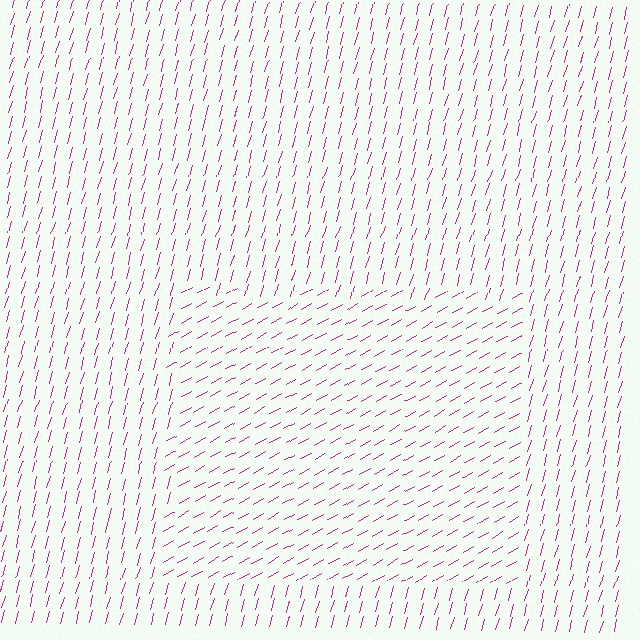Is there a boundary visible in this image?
Yes, there is a texture boundary formed by a change in line orientation.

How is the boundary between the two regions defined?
The boundary is defined purely by a change in line orientation (approximately 45 degrees difference). All lines are the same color and thickness.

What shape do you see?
I see a rectangle.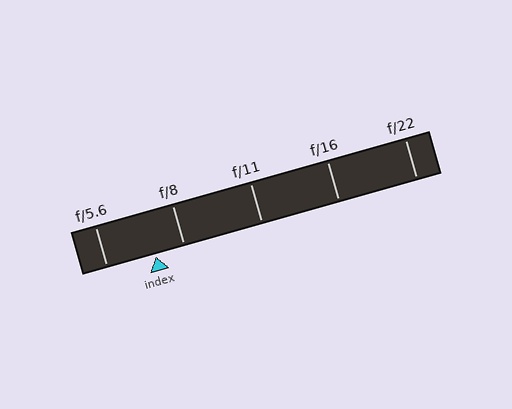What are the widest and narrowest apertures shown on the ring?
The widest aperture shown is f/5.6 and the narrowest is f/22.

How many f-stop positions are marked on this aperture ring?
There are 5 f-stop positions marked.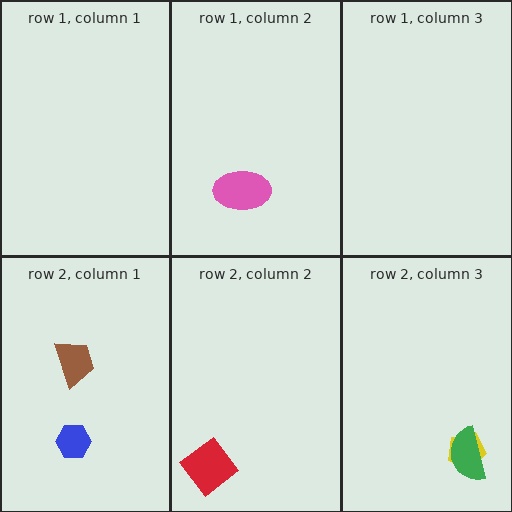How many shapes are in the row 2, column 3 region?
2.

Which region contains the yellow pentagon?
The row 2, column 3 region.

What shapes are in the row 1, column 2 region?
The pink ellipse.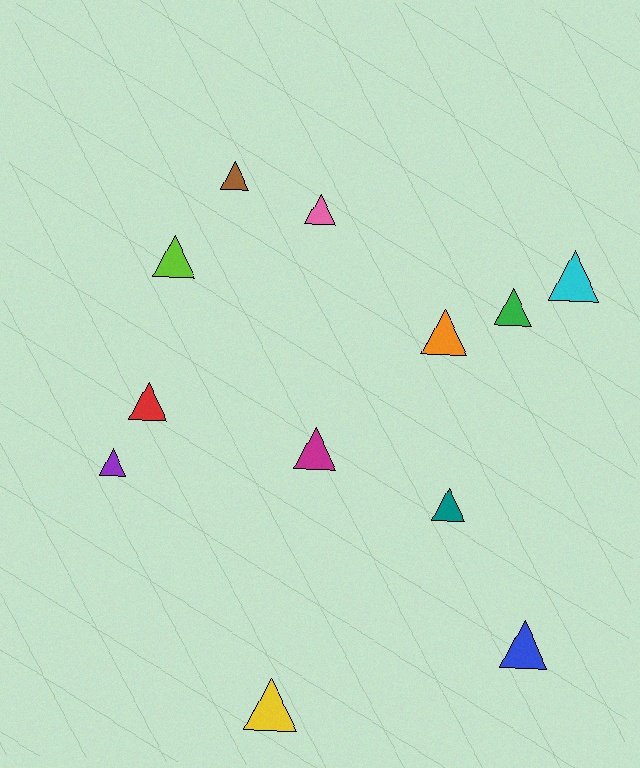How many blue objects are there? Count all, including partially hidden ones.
There is 1 blue object.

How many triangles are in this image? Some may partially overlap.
There are 12 triangles.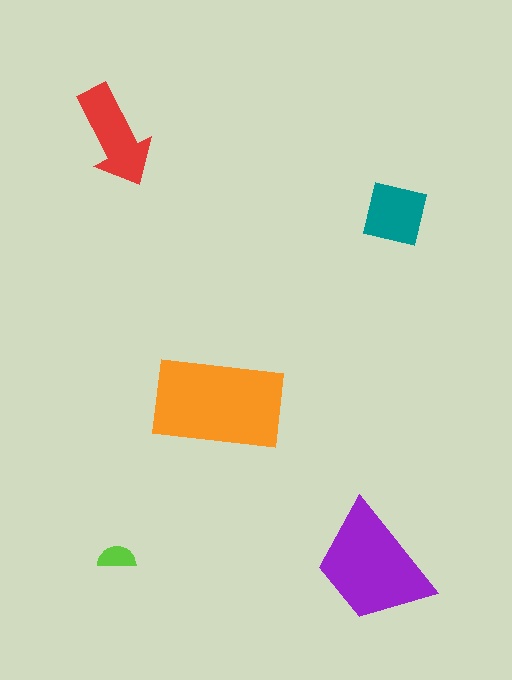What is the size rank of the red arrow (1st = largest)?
3rd.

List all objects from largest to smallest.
The orange rectangle, the purple trapezoid, the red arrow, the teal square, the lime semicircle.